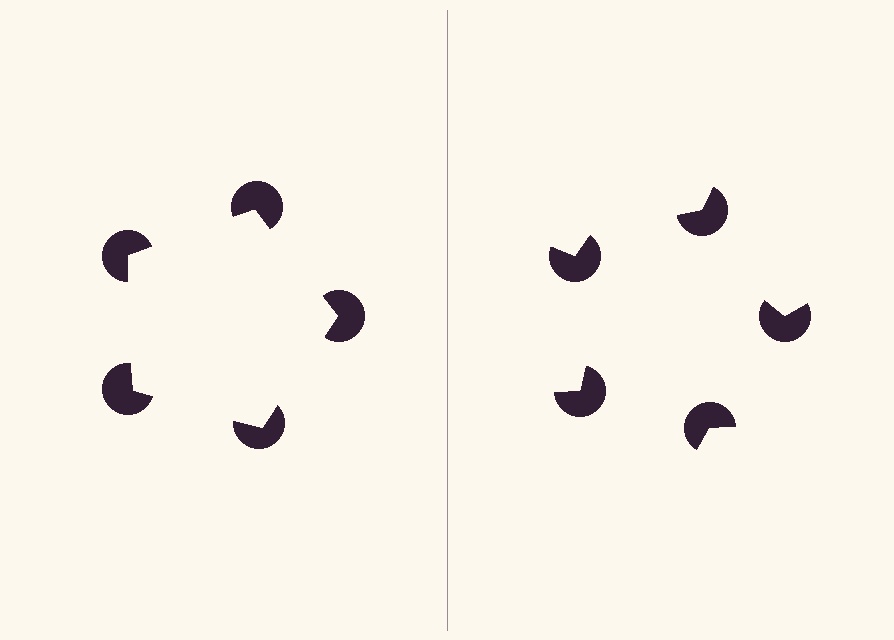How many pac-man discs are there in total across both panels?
10 — 5 on each side.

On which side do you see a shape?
An illusory pentagon appears on the left side. On the right side the wedge cuts are rotated, so no coherent shape forms.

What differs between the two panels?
The pac-man discs are positioned identically on both sides; only the wedge orientations differ. On the left they align to a pentagon; on the right they are misaligned.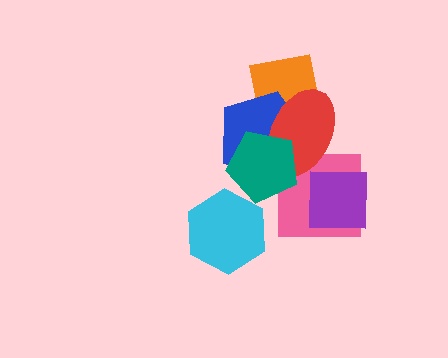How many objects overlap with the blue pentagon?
3 objects overlap with the blue pentagon.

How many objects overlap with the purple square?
1 object overlaps with the purple square.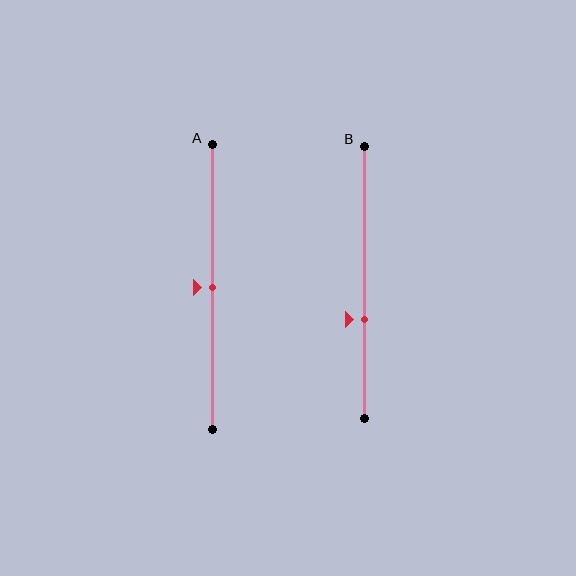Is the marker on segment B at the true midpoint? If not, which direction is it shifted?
No, the marker on segment B is shifted downward by about 14% of the segment length.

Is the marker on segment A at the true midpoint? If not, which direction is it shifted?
Yes, the marker on segment A is at the true midpoint.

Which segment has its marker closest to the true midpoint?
Segment A has its marker closest to the true midpoint.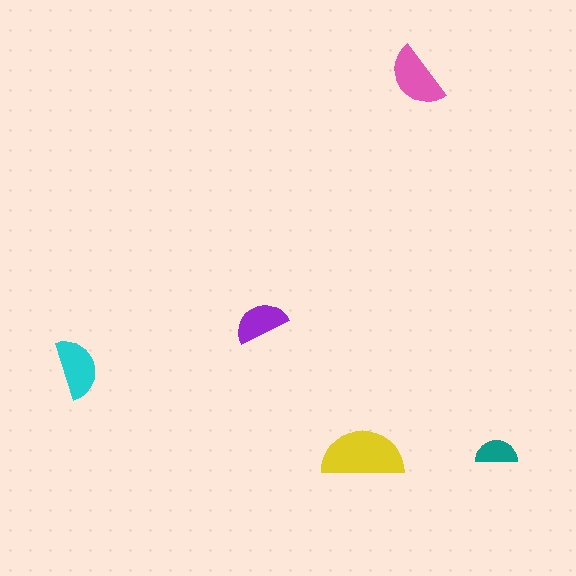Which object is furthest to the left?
The cyan semicircle is leftmost.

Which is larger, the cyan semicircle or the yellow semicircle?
The yellow one.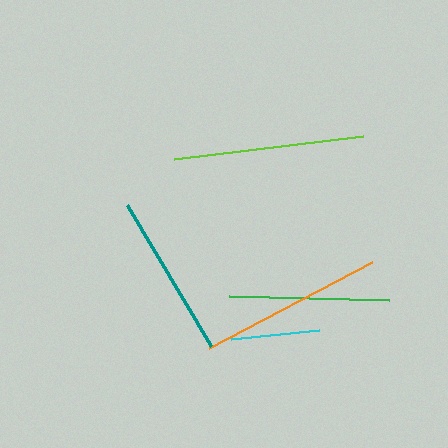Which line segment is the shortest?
The cyan line is the shortest at approximately 89 pixels.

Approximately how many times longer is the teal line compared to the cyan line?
The teal line is approximately 1.9 times the length of the cyan line.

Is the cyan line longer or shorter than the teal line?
The teal line is longer than the cyan line.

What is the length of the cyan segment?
The cyan segment is approximately 89 pixels long.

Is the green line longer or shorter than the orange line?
The orange line is longer than the green line.